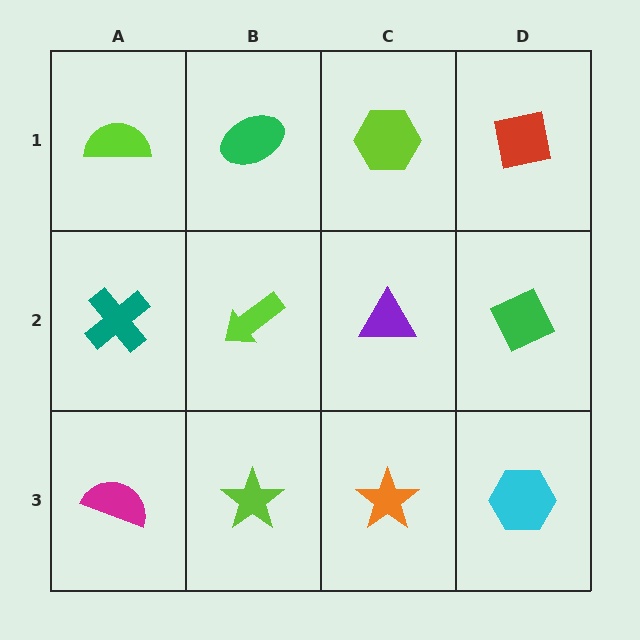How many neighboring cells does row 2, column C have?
4.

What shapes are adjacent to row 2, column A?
A lime semicircle (row 1, column A), a magenta semicircle (row 3, column A), a lime arrow (row 2, column B).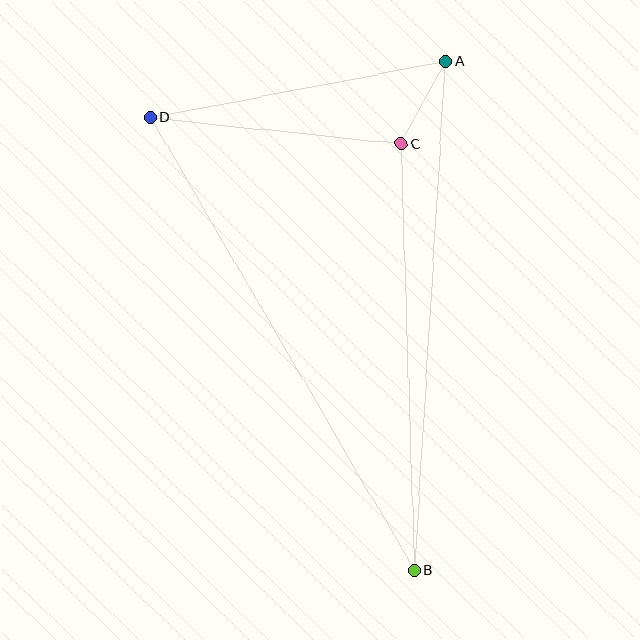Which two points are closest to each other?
Points A and C are closest to each other.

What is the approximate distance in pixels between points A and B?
The distance between A and B is approximately 510 pixels.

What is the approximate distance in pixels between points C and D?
The distance between C and D is approximately 252 pixels.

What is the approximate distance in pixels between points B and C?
The distance between B and C is approximately 426 pixels.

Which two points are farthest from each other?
Points B and D are farthest from each other.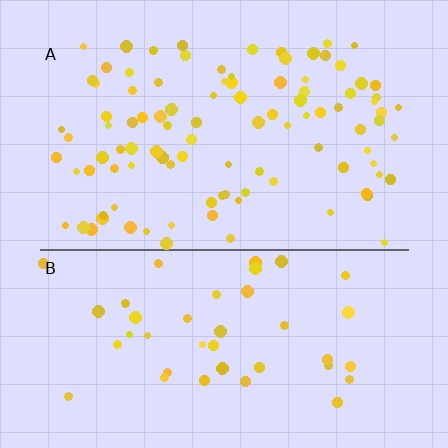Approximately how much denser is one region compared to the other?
Approximately 2.3× — region A over region B.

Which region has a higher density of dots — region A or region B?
A (the top).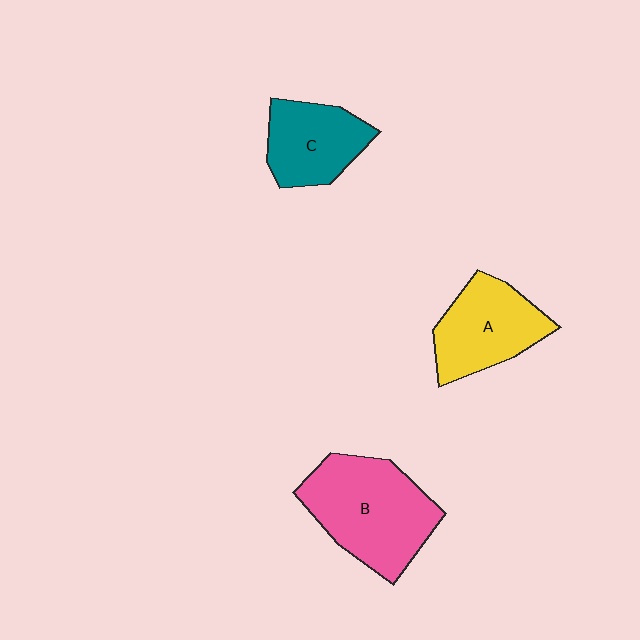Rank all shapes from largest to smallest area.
From largest to smallest: B (pink), A (yellow), C (teal).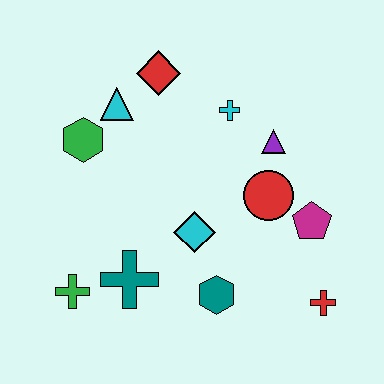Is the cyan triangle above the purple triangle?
Yes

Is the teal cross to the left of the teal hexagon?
Yes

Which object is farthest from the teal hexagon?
The red diamond is farthest from the teal hexagon.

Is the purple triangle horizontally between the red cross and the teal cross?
Yes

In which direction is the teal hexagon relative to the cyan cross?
The teal hexagon is below the cyan cross.